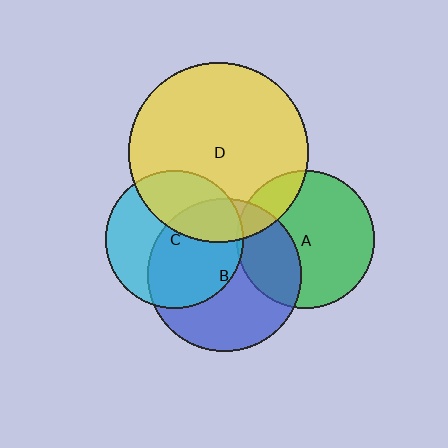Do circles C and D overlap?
Yes.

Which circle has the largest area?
Circle D (yellow).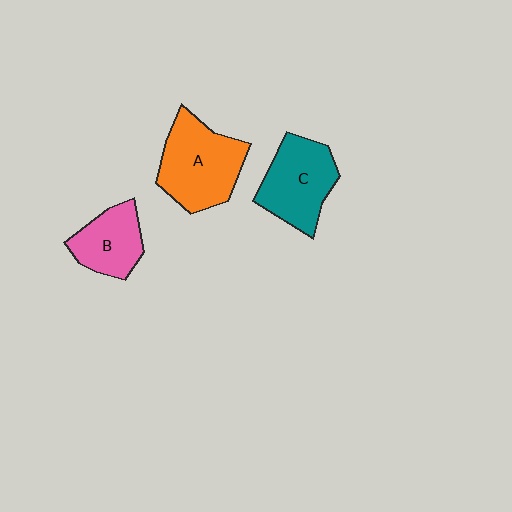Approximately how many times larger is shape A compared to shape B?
Approximately 1.5 times.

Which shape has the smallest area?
Shape B (pink).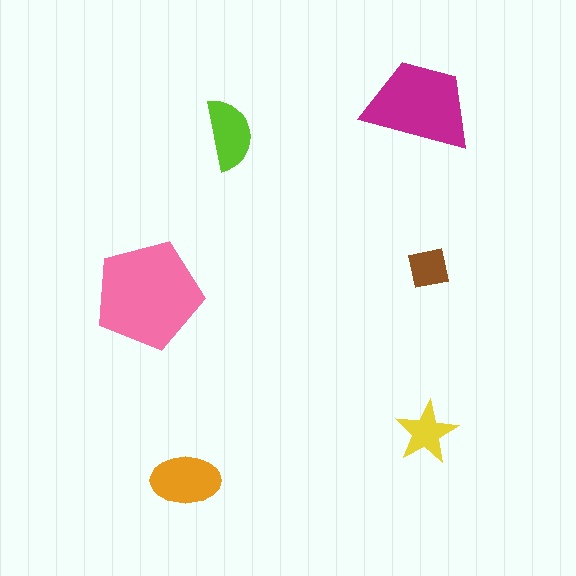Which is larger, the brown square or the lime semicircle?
The lime semicircle.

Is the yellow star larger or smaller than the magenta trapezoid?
Smaller.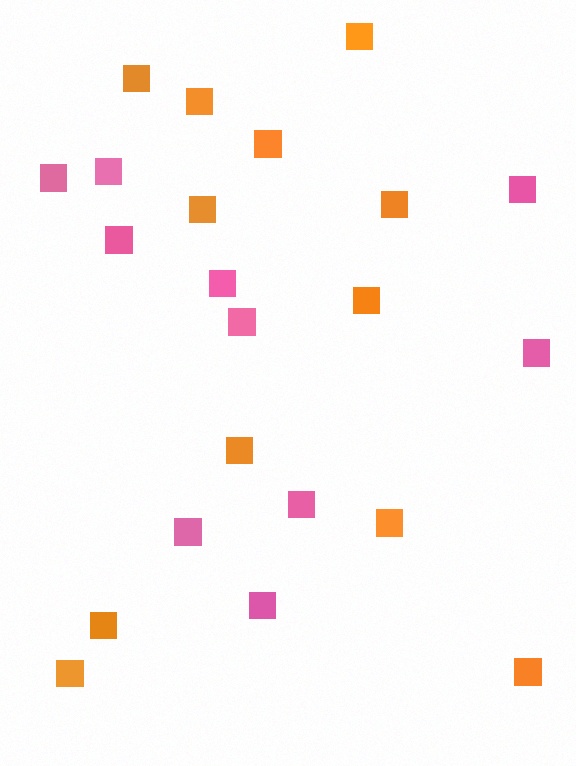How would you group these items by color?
There are 2 groups: one group of pink squares (10) and one group of orange squares (12).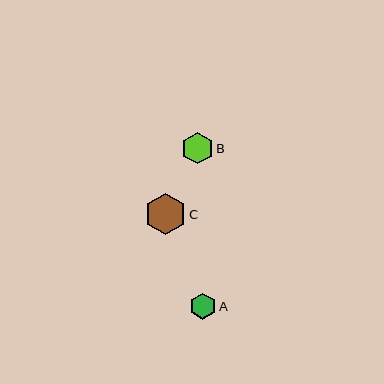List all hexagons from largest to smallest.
From largest to smallest: C, B, A.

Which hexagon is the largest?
Hexagon C is the largest with a size of approximately 41 pixels.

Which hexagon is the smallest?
Hexagon A is the smallest with a size of approximately 26 pixels.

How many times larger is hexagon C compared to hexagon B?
Hexagon C is approximately 1.3 times the size of hexagon B.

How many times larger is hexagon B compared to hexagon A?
Hexagon B is approximately 1.2 times the size of hexagon A.